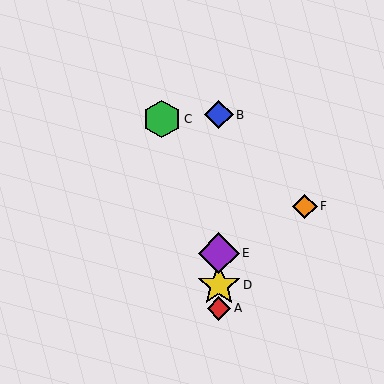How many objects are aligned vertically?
4 objects (A, B, D, E) are aligned vertically.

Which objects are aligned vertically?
Objects A, B, D, E are aligned vertically.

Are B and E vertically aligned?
Yes, both are at x≈219.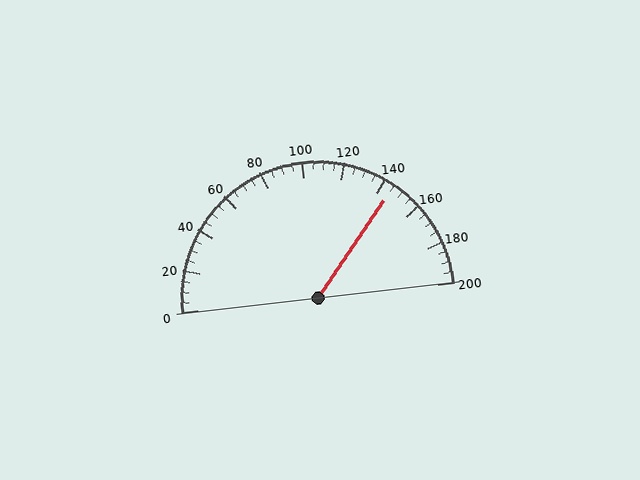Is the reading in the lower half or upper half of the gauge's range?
The reading is in the upper half of the range (0 to 200).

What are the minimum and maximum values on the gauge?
The gauge ranges from 0 to 200.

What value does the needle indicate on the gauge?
The needle indicates approximately 145.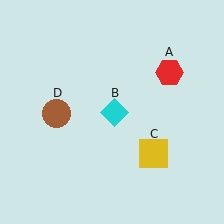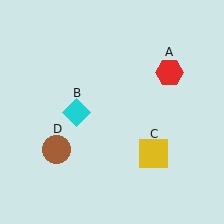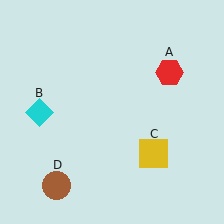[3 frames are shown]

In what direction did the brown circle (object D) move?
The brown circle (object D) moved down.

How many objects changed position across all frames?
2 objects changed position: cyan diamond (object B), brown circle (object D).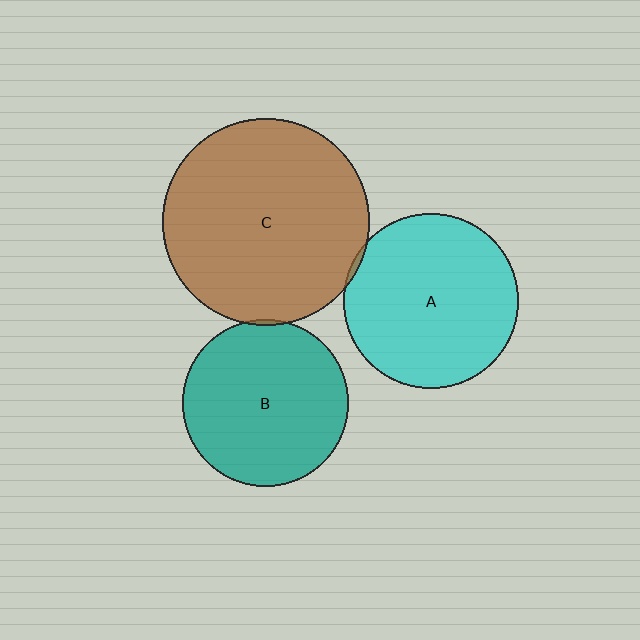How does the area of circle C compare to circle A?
Approximately 1.4 times.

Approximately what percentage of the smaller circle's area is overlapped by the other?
Approximately 5%.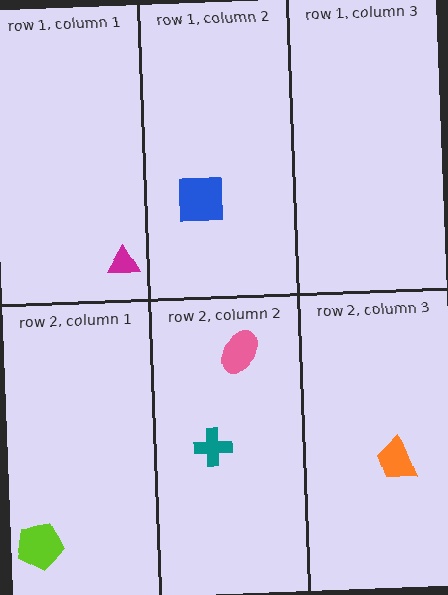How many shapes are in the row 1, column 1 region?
1.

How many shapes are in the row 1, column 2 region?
1.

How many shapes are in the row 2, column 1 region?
1.